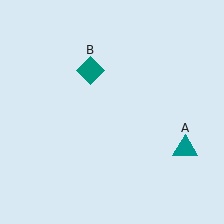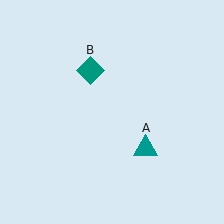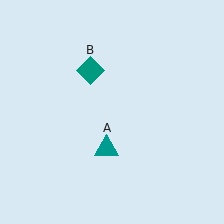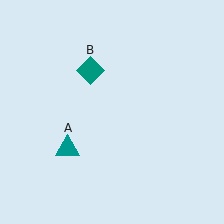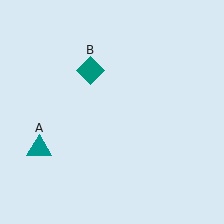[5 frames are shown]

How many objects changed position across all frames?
1 object changed position: teal triangle (object A).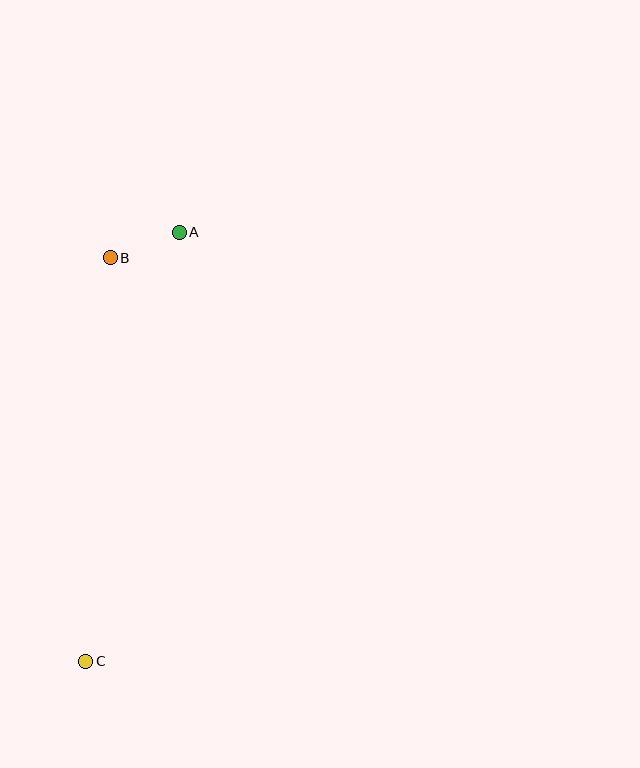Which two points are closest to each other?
Points A and B are closest to each other.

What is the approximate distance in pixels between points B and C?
The distance between B and C is approximately 404 pixels.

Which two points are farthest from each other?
Points A and C are farthest from each other.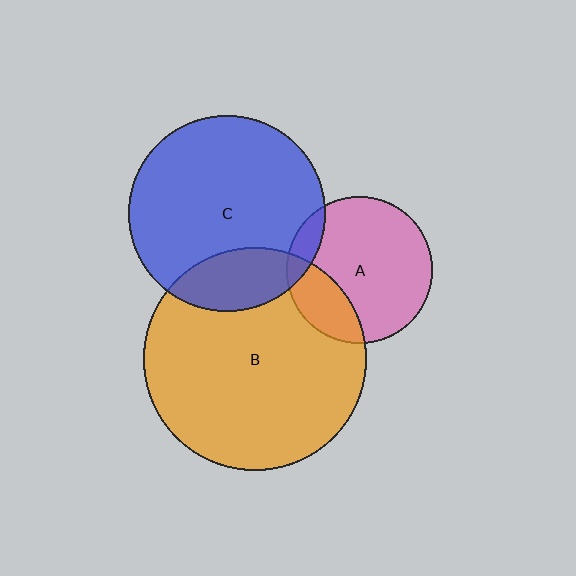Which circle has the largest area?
Circle B (orange).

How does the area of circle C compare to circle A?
Approximately 1.8 times.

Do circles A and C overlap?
Yes.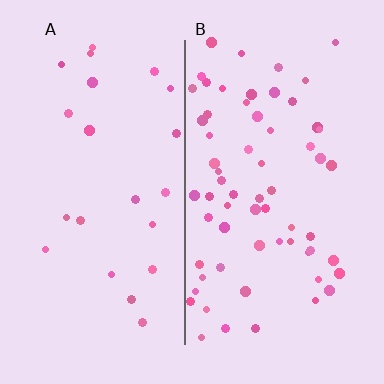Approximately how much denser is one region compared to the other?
Approximately 2.9× — region B over region A.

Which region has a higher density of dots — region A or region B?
B (the right).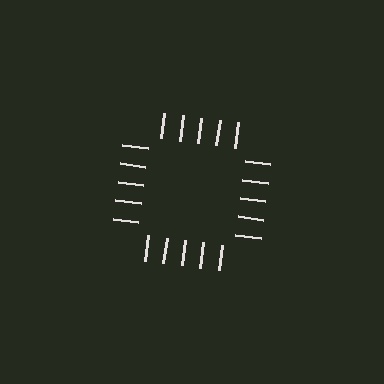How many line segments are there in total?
20 — 5 along each of the 4 edges.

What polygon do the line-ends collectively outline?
An illusory square — the line segments terminate on its edges but no continuous stroke is drawn.